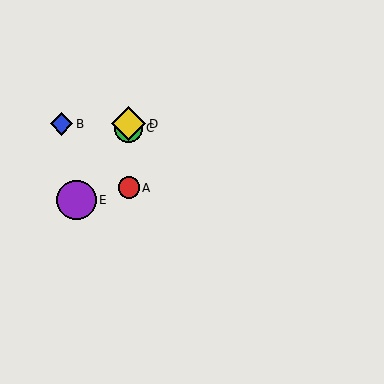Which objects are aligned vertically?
Objects A, C, D are aligned vertically.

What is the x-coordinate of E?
Object E is at x≈77.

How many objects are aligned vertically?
3 objects (A, C, D) are aligned vertically.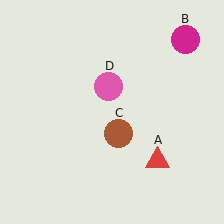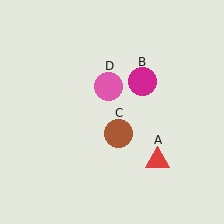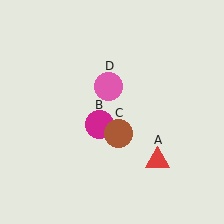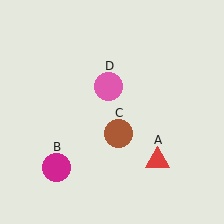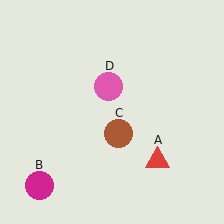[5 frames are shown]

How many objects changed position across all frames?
1 object changed position: magenta circle (object B).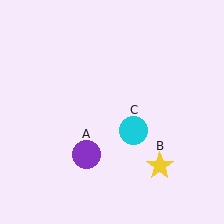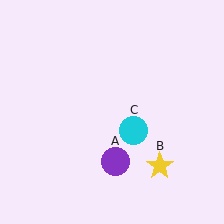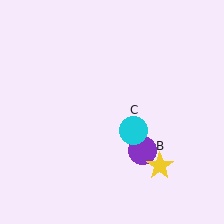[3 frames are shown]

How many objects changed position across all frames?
1 object changed position: purple circle (object A).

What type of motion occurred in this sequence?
The purple circle (object A) rotated counterclockwise around the center of the scene.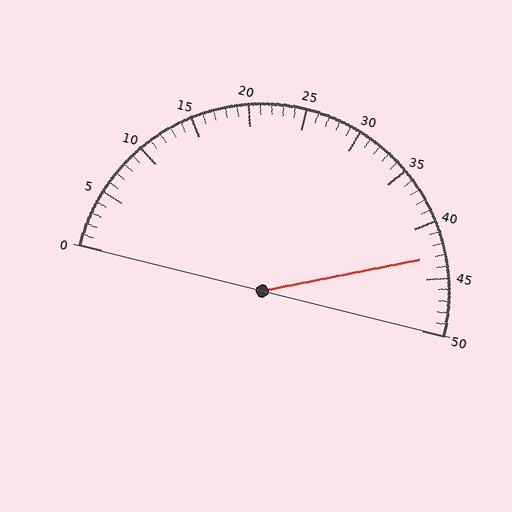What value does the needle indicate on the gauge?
The needle indicates approximately 43.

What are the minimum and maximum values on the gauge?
The gauge ranges from 0 to 50.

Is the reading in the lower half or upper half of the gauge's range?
The reading is in the upper half of the range (0 to 50).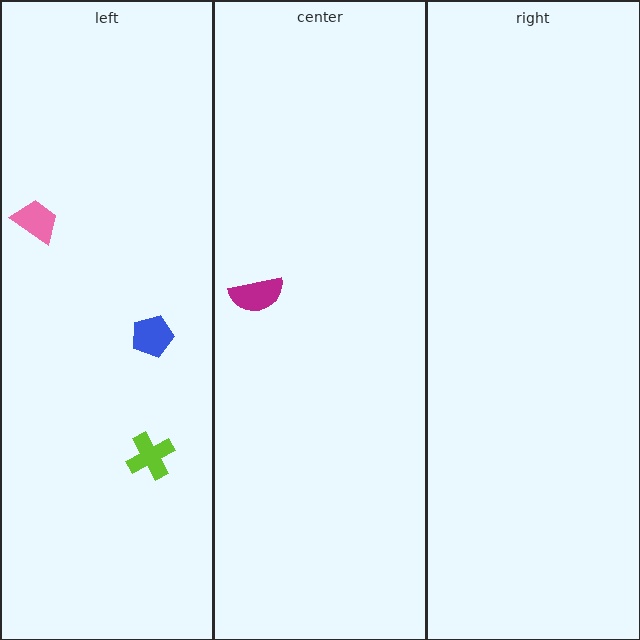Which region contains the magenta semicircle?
The center region.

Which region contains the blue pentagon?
The left region.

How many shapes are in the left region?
3.